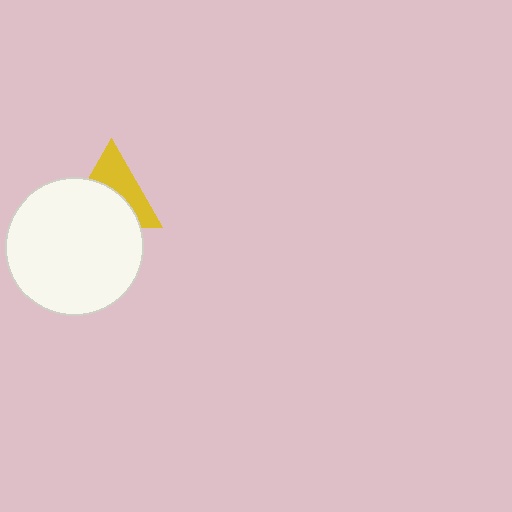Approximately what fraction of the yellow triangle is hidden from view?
Roughly 54% of the yellow triangle is hidden behind the white circle.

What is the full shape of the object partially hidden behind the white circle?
The partially hidden object is a yellow triangle.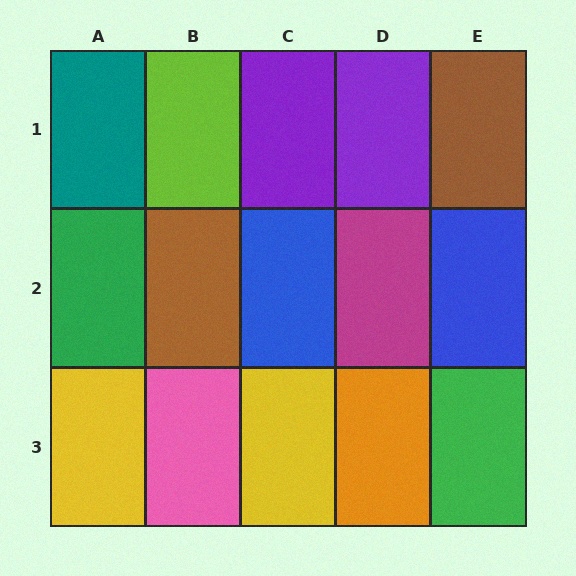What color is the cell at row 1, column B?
Lime.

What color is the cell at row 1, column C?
Purple.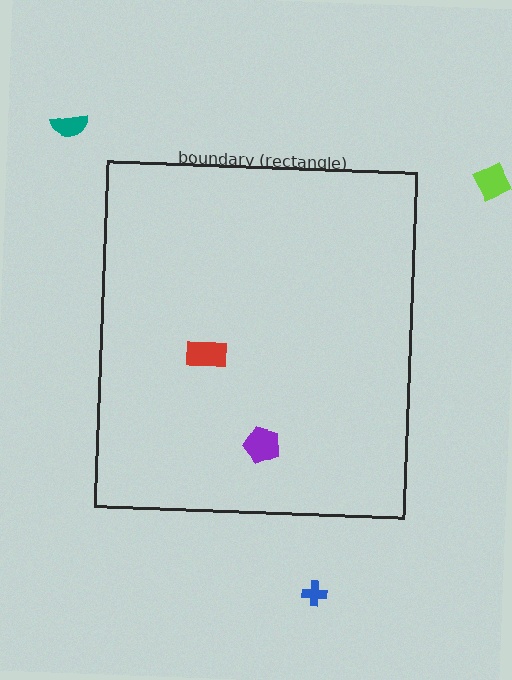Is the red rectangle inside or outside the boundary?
Inside.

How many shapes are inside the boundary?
2 inside, 3 outside.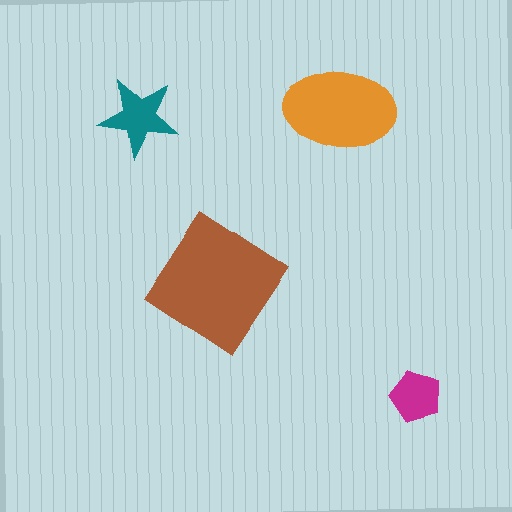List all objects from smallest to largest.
The magenta pentagon, the teal star, the orange ellipse, the brown diamond.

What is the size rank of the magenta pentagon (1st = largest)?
4th.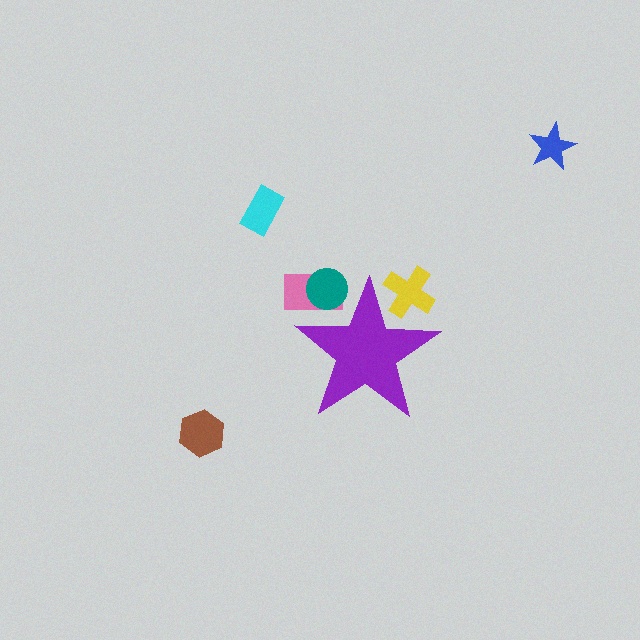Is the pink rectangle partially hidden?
Yes, the pink rectangle is partially hidden behind the purple star.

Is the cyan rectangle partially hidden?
No, the cyan rectangle is fully visible.